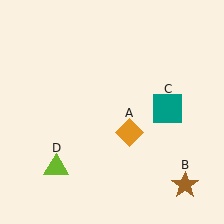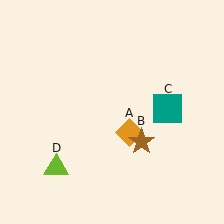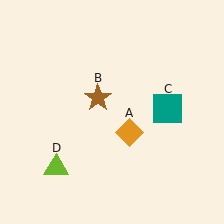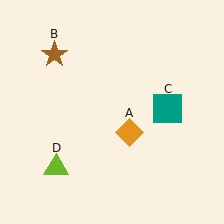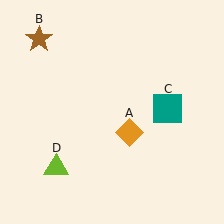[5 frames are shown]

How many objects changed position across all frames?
1 object changed position: brown star (object B).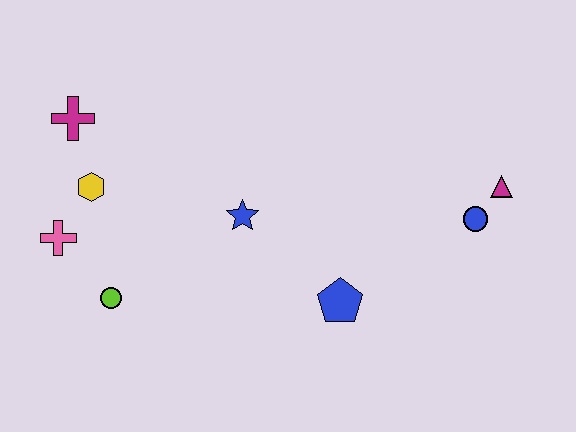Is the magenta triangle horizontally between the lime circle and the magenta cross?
No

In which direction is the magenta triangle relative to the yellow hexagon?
The magenta triangle is to the right of the yellow hexagon.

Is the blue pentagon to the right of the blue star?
Yes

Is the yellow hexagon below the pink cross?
No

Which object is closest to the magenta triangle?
The blue circle is closest to the magenta triangle.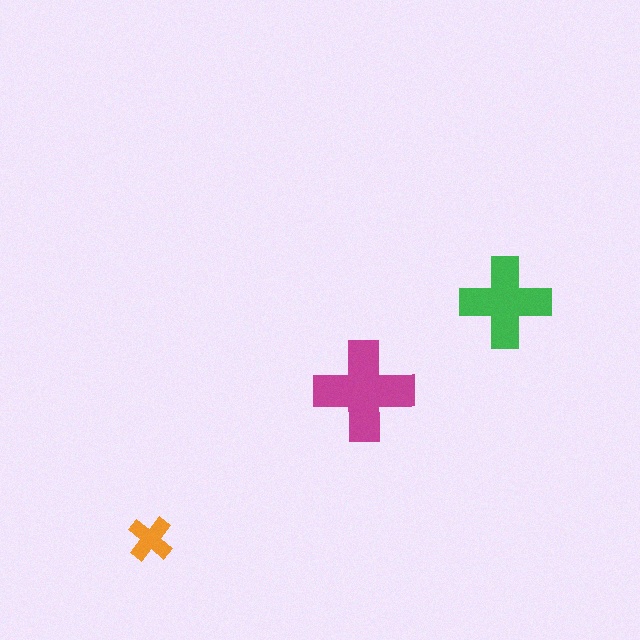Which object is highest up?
The green cross is topmost.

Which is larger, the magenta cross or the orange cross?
The magenta one.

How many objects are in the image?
There are 3 objects in the image.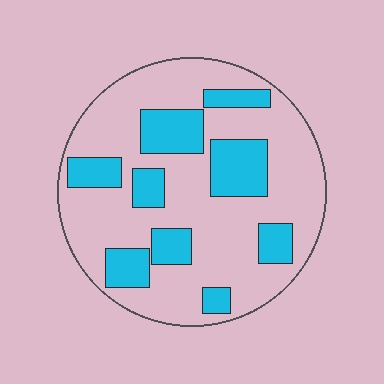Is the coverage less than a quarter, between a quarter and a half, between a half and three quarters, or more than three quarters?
Between a quarter and a half.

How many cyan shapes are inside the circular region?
9.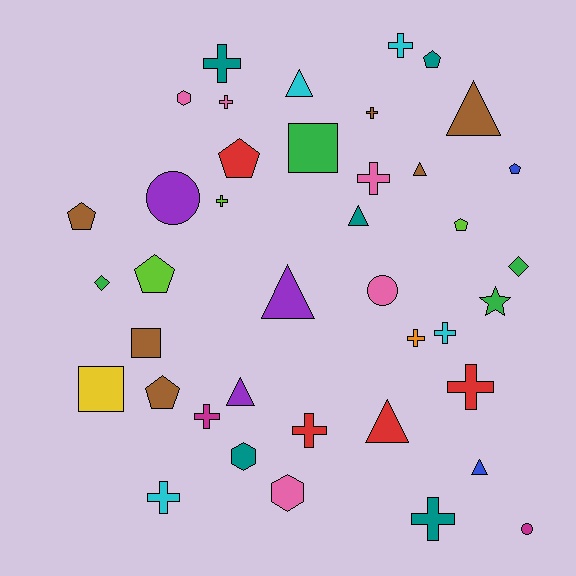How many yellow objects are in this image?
There is 1 yellow object.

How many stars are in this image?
There is 1 star.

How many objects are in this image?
There are 40 objects.